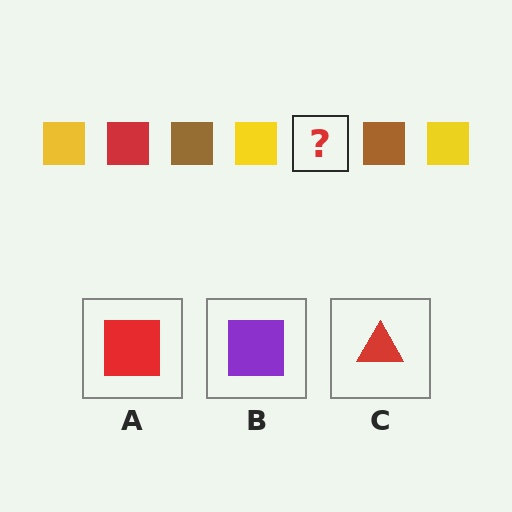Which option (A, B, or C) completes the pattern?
A.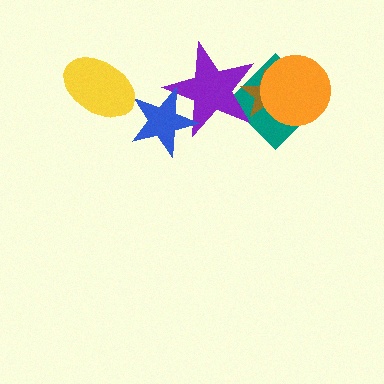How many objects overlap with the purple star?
3 objects overlap with the purple star.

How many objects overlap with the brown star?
3 objects overlap with the brown star.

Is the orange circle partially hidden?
No, no other shape covers it.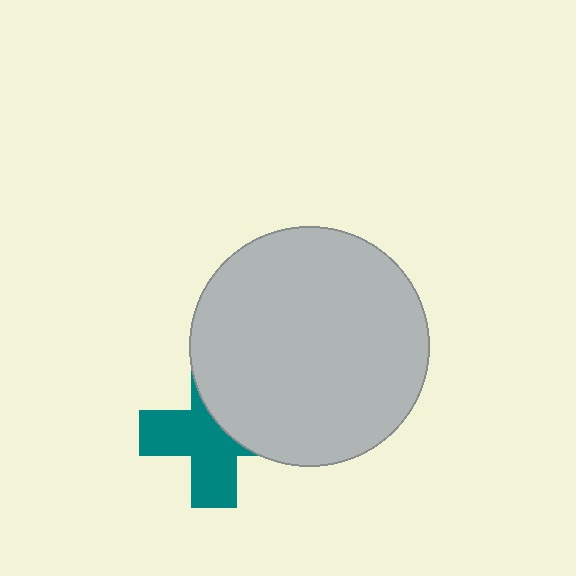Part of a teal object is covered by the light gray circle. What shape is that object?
It is a cross.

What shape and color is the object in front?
The object in front is a light gray circle.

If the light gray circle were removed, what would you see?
You would see the complete teal cross.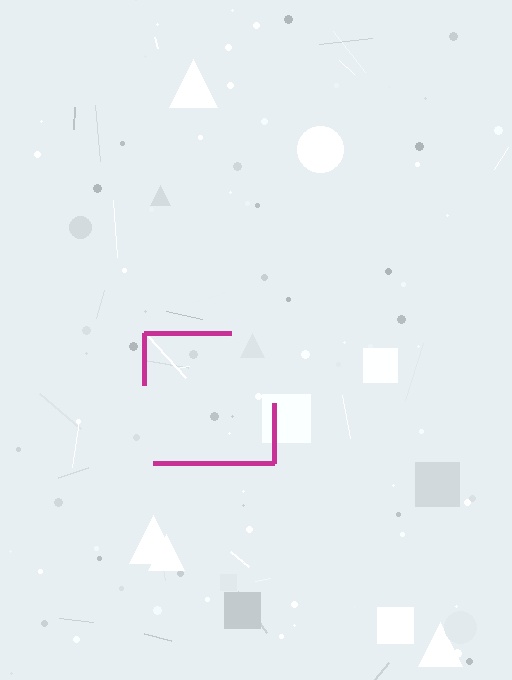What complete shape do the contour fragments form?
The contour fragments form a square.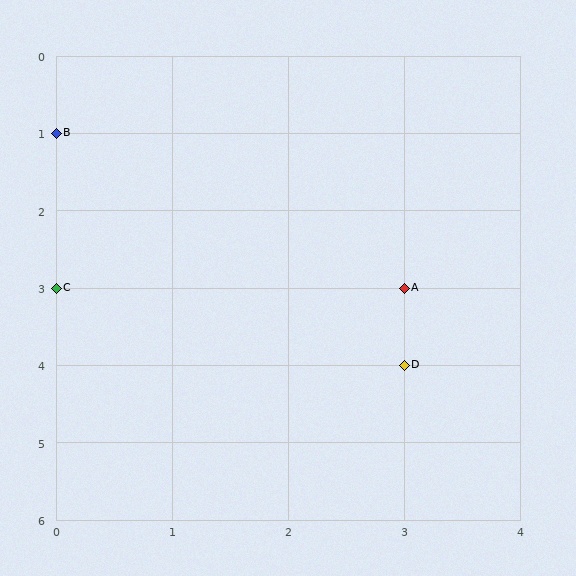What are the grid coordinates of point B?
Point B is at grid coordinates (0, 1).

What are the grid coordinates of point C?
Point C is at grid coordinates (0, 3).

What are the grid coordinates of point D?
Point D is at grid coordinates (3, 4).